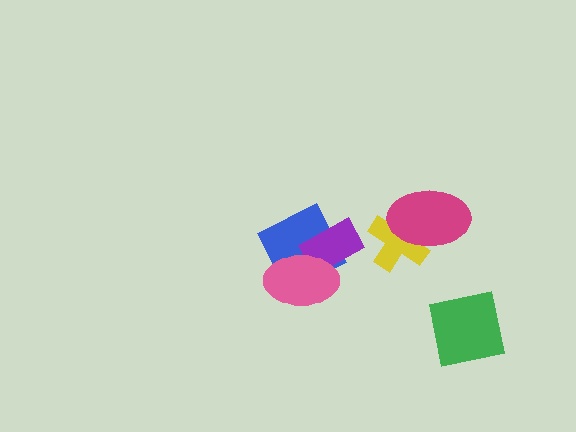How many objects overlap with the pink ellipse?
2 objects overlap with the pink ellipse.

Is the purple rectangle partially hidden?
Yes, it is partially covered by another shape.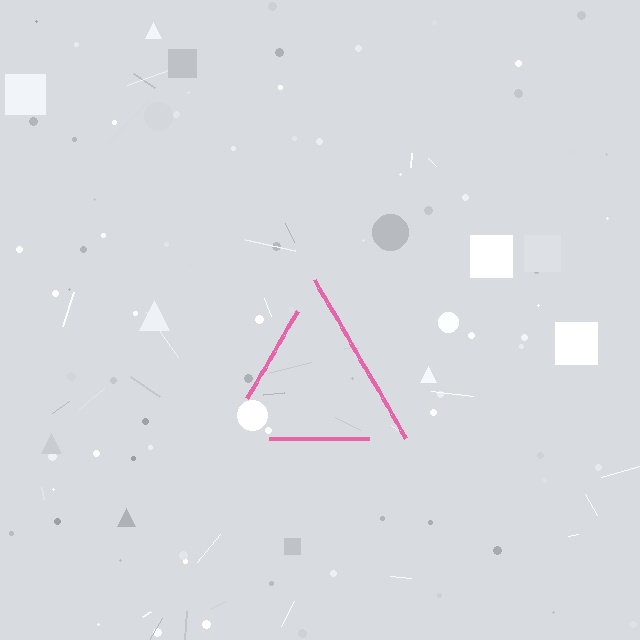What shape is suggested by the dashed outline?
The dashed outline suggests a triangle.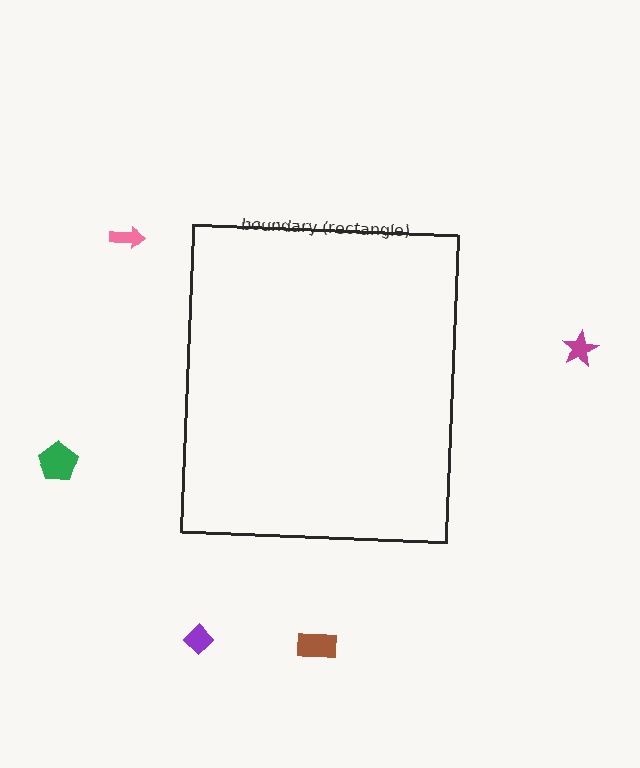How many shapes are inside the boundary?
0 inside, 5 outside.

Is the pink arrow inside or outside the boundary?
Outside.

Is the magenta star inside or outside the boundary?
Outside.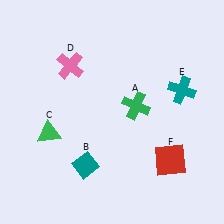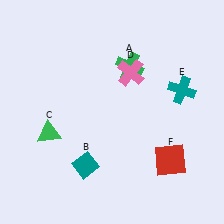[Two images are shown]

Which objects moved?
The objects that moved are: the green cross (A), the pink cross (D).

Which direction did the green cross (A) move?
The green cross (A) moved up.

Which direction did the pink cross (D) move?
The pink cross (D) moved right.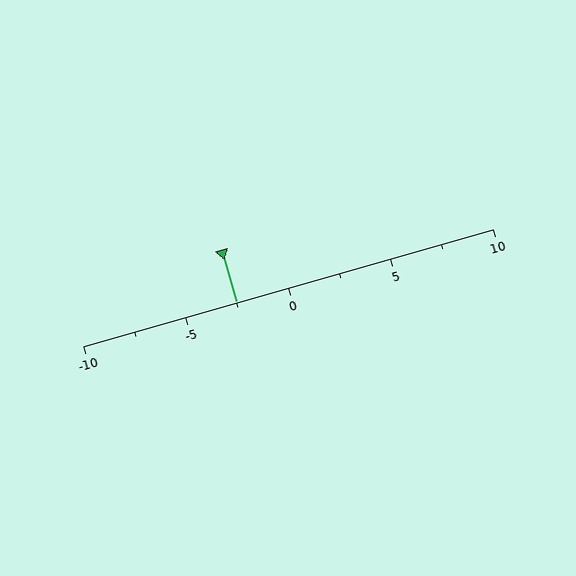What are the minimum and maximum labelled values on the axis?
The axis runs from -10 to 10.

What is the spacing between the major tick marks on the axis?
The major ticks are spaced 5 apart.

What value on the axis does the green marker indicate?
The marker indicates approximately -2.5.